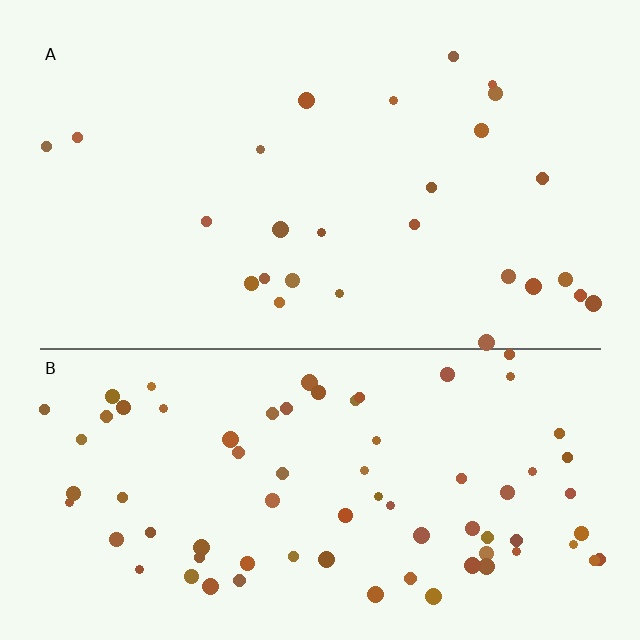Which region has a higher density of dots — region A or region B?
B (the bottom).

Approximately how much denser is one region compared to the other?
Approximately 2.8× — region B over region A.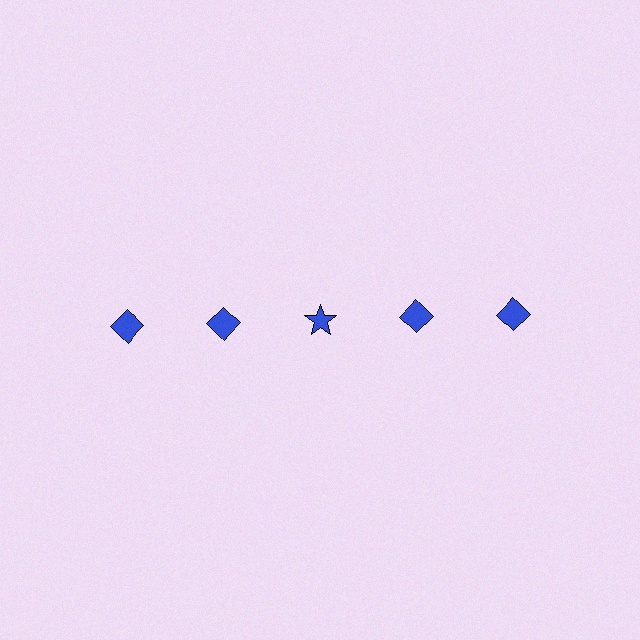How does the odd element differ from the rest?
It has a different shape: star instead of diamond.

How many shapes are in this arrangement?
There are 5 shapes arranged in a grid pattern.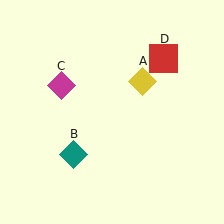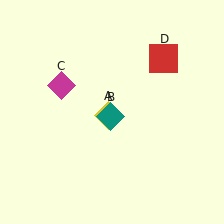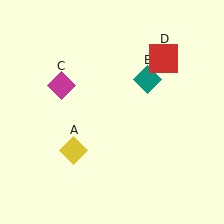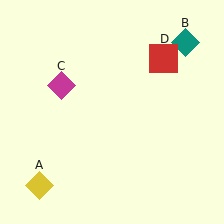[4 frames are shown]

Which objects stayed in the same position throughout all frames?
Magenta diamond (object C) and red square (object D) remained stationary.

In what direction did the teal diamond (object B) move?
The teal diamond (object B) moved up and to the right.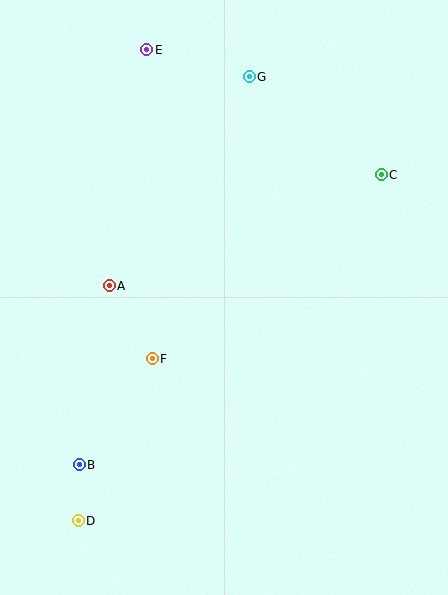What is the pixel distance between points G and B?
The distance between G and B is 423 pixels.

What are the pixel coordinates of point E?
Point E is at (147, 50).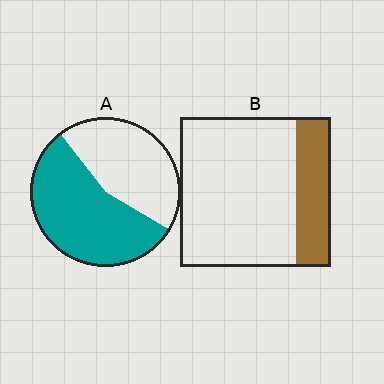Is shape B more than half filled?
No.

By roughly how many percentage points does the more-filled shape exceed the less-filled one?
By roughly 35 percentage points (A over B).